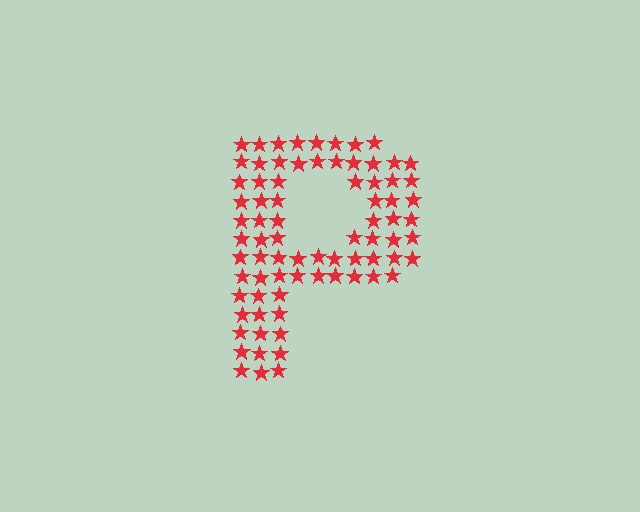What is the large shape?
The large shape is the letter P.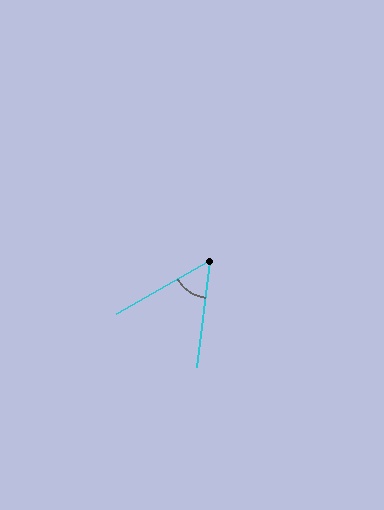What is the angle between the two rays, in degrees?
Approximately 53 degrees.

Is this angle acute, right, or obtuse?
It is acute.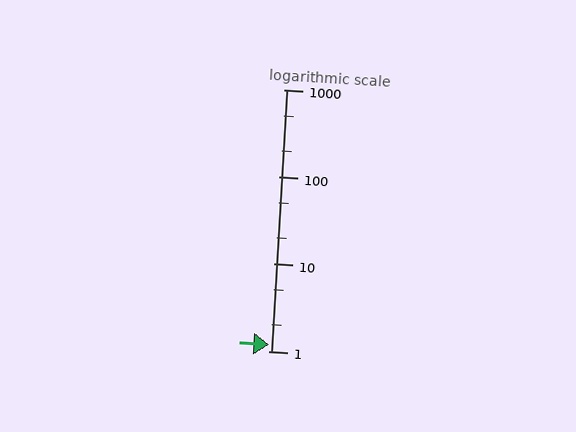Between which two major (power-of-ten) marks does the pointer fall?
The pointer is between 1 and 10.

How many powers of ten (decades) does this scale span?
The scale spans 3 decades, from 1 to 1000.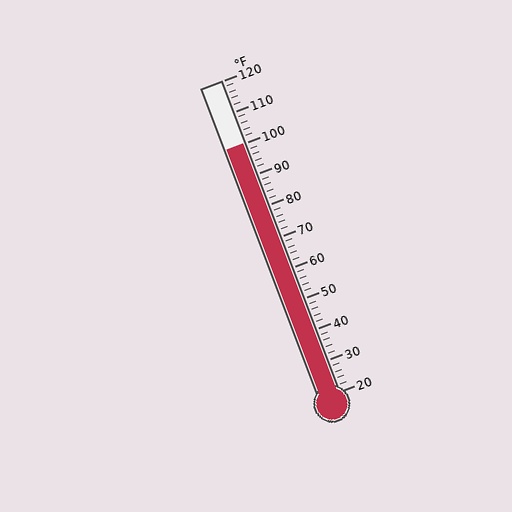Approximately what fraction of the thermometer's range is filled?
The thermometer is filled to approximately 80% of its range.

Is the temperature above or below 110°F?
The temperature is below 110°F.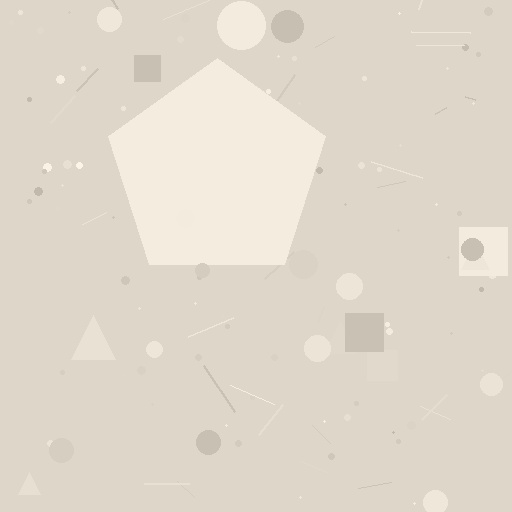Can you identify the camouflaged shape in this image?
The camouflaged shape is a pentagon.